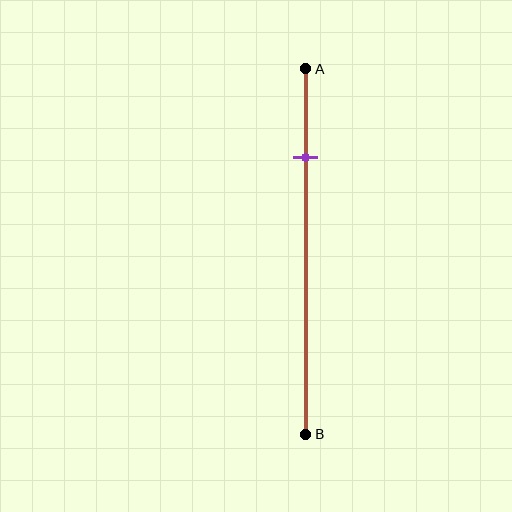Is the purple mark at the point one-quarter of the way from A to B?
Yes, the mark is approximately at the one-quarter point.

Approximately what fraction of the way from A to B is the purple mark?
The purple mark is approximately 25% of the way from A to B.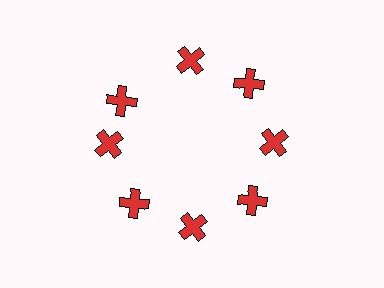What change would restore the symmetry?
The symmetry would be restored by rotating it back into even spacing with its neighbors so that all 8 crosses sit at equal angles and equal distance from the center.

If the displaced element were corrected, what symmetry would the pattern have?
It would have 8-fold rotational symmetry — the pattern would map onto itself every 45 degrees.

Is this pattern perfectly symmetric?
No. The 8 red crosses are arranged in a ring, but one element near the 10 o'clock position is rotated out of alignment along the ring, breaking the 8-fold rotational symmetry.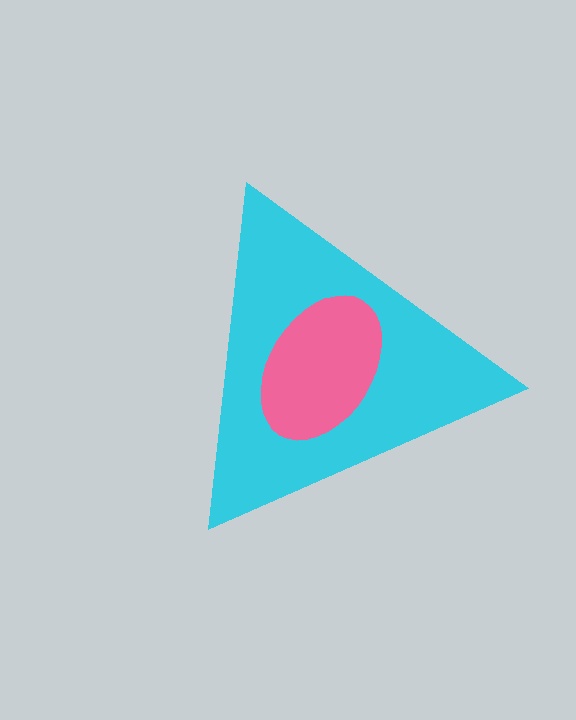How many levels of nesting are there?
2.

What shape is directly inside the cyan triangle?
The pink ellipse.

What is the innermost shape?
The pink ellipse.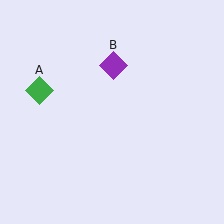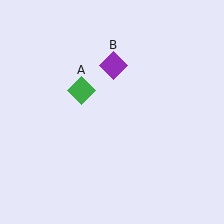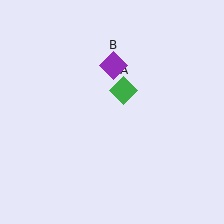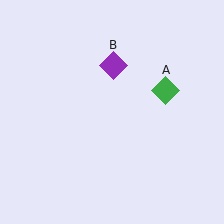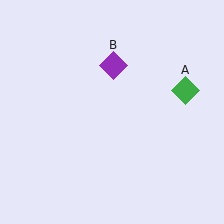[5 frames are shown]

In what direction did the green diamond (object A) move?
The green diamond (object A) moved right.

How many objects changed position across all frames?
1 object changed position: green diamond (object A).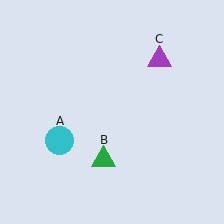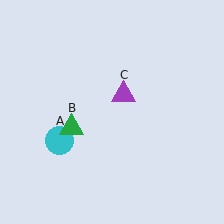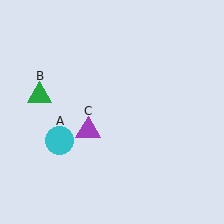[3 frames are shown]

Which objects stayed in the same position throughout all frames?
Cyan circle (object A) remained stationary.